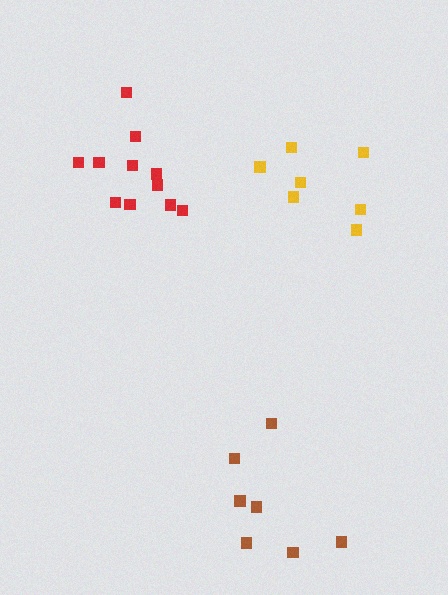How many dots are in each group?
Group 1: 7 dots, Group 2: 7 dots, Group 3: 11 dots (25 total).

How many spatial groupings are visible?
There are 3 spatial groupings.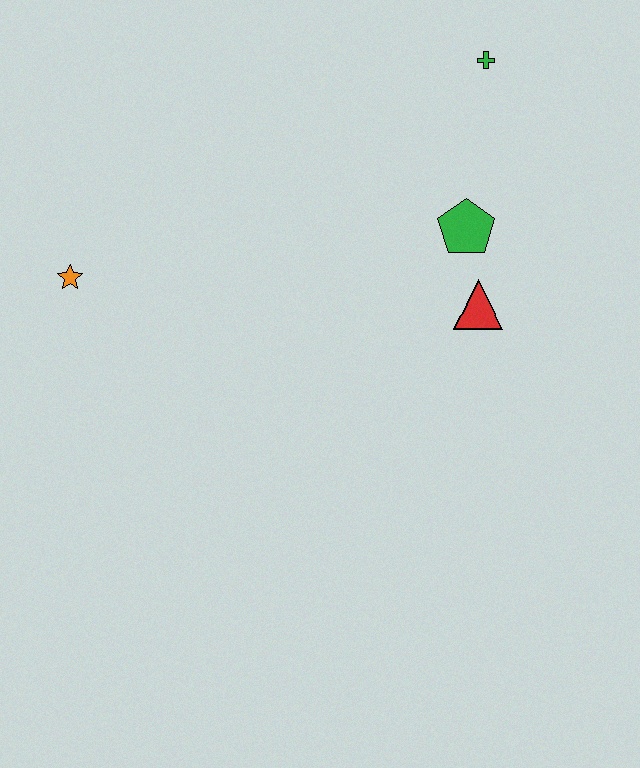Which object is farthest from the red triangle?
The orange star is farthest from the red triangle.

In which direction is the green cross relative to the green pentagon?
The green cross is above the green pentagon.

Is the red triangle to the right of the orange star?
Yes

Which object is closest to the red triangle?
The green pentagon is closest to the red triangle.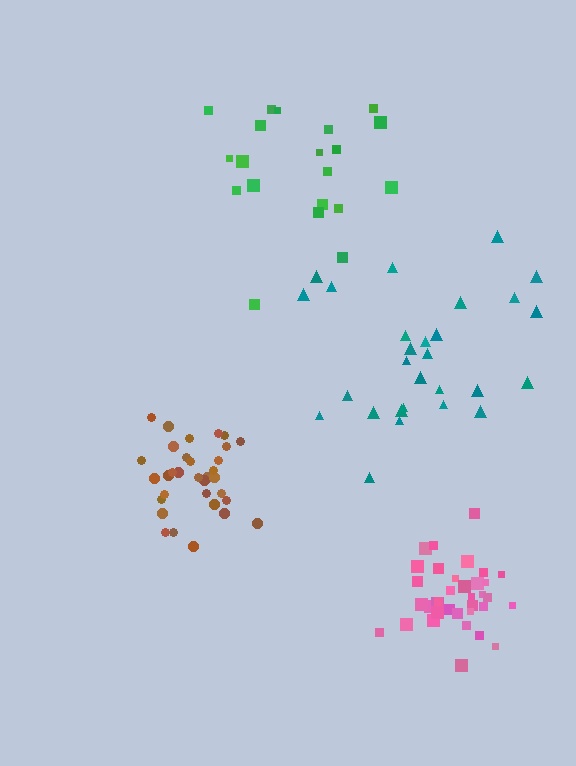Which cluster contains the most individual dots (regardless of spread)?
Pink (35).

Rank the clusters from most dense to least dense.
pink, brown, teal, green.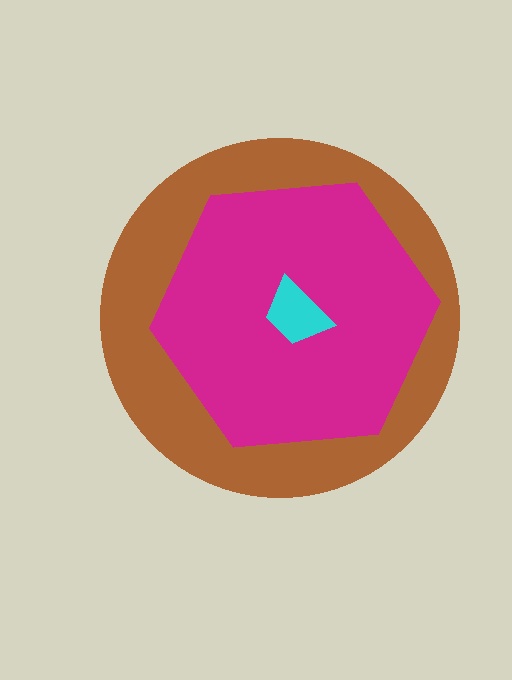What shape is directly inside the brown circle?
The magenta hexagon.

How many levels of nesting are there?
3.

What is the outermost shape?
The brown circle.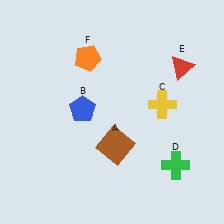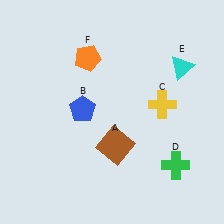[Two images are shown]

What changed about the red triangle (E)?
In Image 1, E is red. In Image 2, it changed to cyan.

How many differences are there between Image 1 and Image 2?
There is 1 difference between the two images.